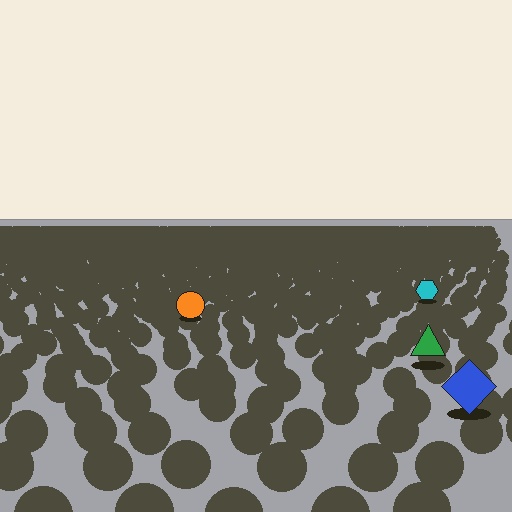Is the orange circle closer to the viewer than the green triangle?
No. The green triangle is closer — you can tell from the texture gradient: the ground texture is coarser near it.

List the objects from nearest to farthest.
From nearest to farthest: the blue diamond, the green triangle, the orange circle, the cyan hexagon.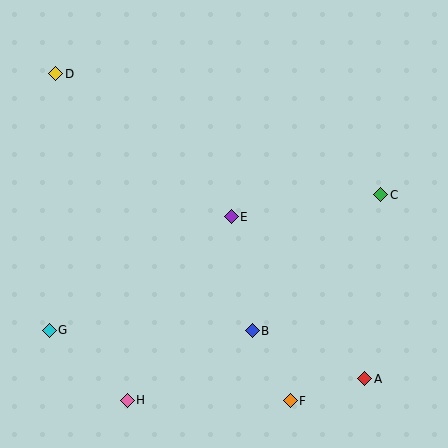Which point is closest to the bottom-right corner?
Point A is closest to the bottom-right corner.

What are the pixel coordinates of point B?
Point B is at (252, 331).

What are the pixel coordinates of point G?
Point G is at (49, 330).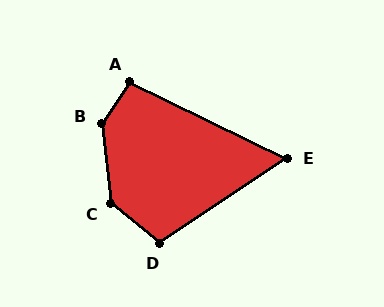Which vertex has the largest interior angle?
B, at approximately 140 degrees.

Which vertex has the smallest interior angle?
E, at approximately 59 degrees.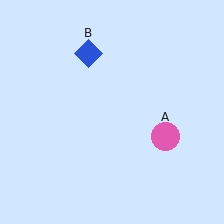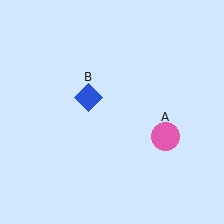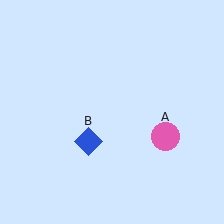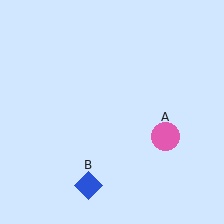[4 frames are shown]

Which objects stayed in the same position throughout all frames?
Pink circle (object A) remained stationary.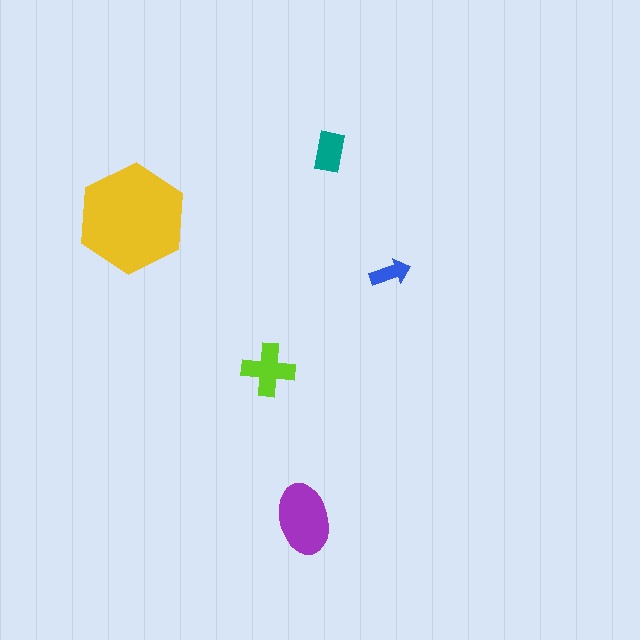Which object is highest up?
The teal rectangle is topmost.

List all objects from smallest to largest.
The blue arrow, the teal rectangle, the lime cross, the purple ellipse, the yellow hexagon.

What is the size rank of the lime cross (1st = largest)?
3rd.